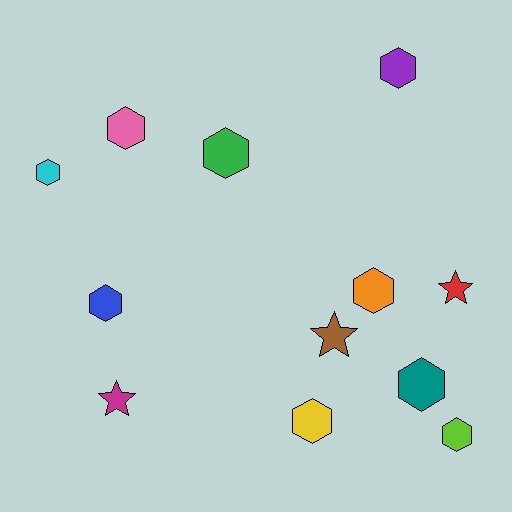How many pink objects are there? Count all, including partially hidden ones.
There is 1 pink object.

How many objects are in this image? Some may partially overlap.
There are 12 objects.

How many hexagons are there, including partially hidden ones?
There are 9 hexagons.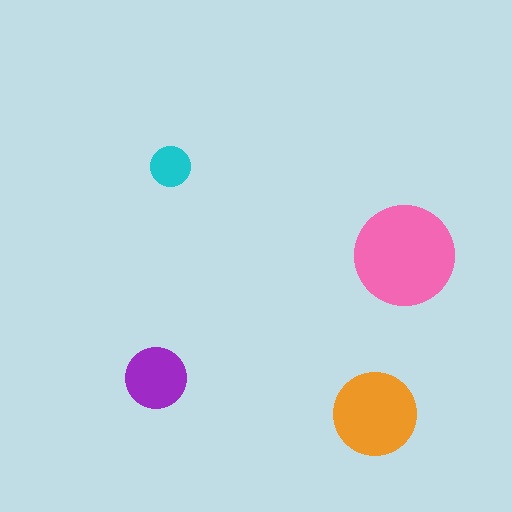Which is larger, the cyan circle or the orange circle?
The orange one.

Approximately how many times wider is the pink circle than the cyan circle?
About 2.5 times wider.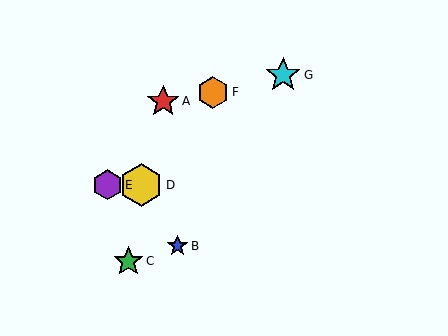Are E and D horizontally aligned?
Yes, both are at y≈185.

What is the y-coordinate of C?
Object C is at y≈261.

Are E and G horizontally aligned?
No, E is at y≈185 and G is at y≈75.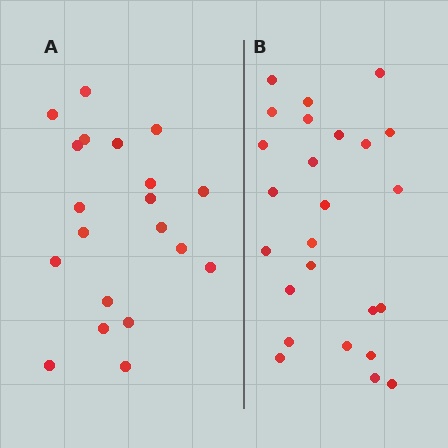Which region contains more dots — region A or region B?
Region B (the right region) has more dots.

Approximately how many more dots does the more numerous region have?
Region B has about 5 more dots than region A.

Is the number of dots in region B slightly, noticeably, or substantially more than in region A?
Region B has noticeably more, but not dramatically so. The ratio is roughly 1.2 to 1.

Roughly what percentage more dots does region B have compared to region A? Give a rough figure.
About 25% more.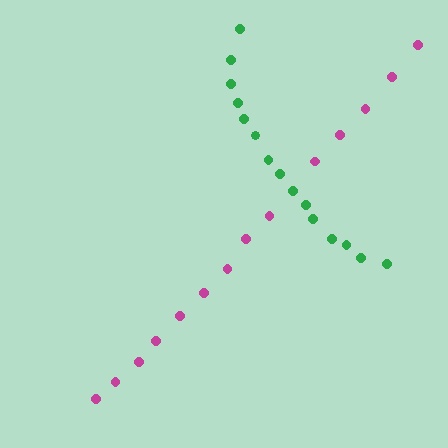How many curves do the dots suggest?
There are 2 distinct paths.